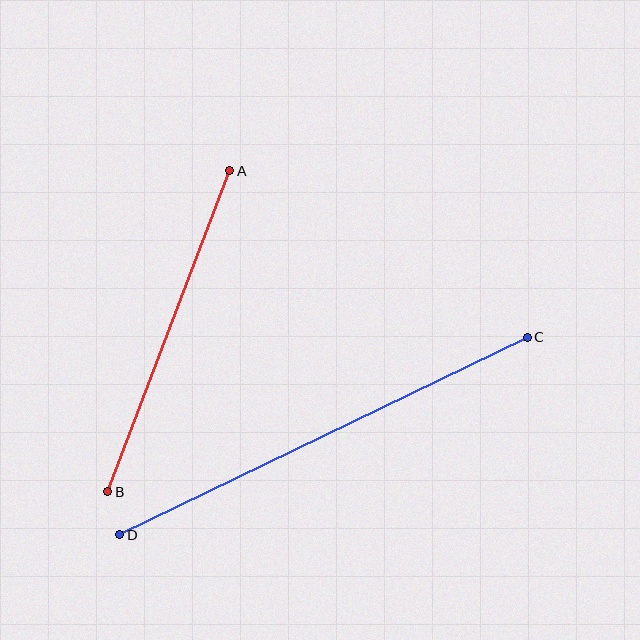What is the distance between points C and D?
The distance is approximately 453 pixels.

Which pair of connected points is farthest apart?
Points C and D are farthest apart.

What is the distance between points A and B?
The distance is approximately 344 pixels.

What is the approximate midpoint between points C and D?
The midpoint is at approximately (324, 436) pixels.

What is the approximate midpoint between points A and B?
The midpoint is at approximately (169, 331) pixels.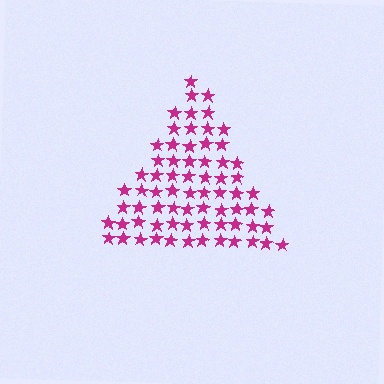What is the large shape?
The large shape is a triangle.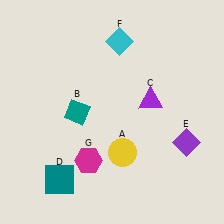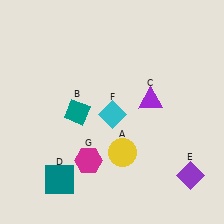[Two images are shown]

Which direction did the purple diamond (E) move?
The purple diamond (E) moved down.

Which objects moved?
The objects that moved are: the purple diamond (E), the cyan diamond (F).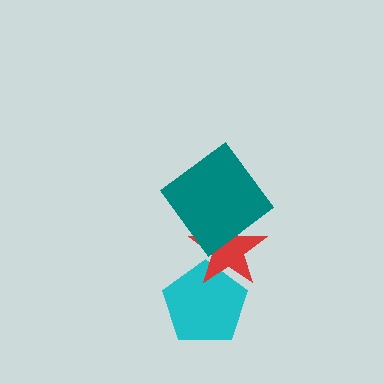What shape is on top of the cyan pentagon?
The red star is on top of the cyan pentagon.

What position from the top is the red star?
The red star is 2nd from the top.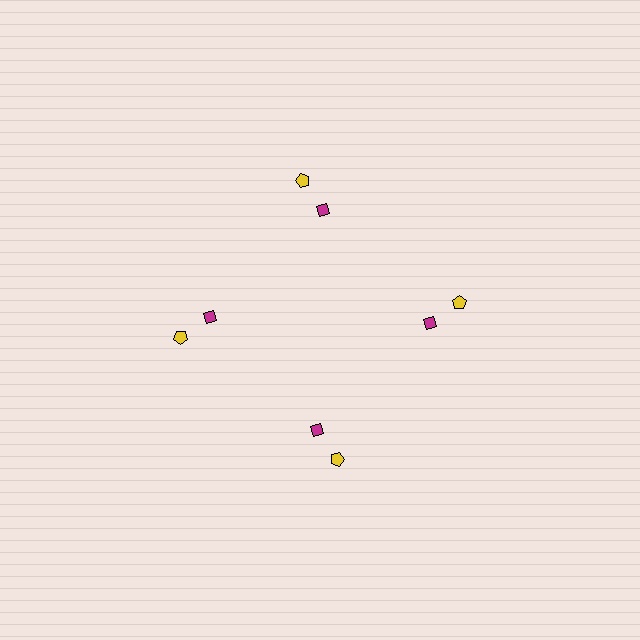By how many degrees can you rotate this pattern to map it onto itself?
The pattern maps onto itself every 90 degrees of rotation.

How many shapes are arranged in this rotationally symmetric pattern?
There are 8 shapes, arranged in 4 groups of 2.